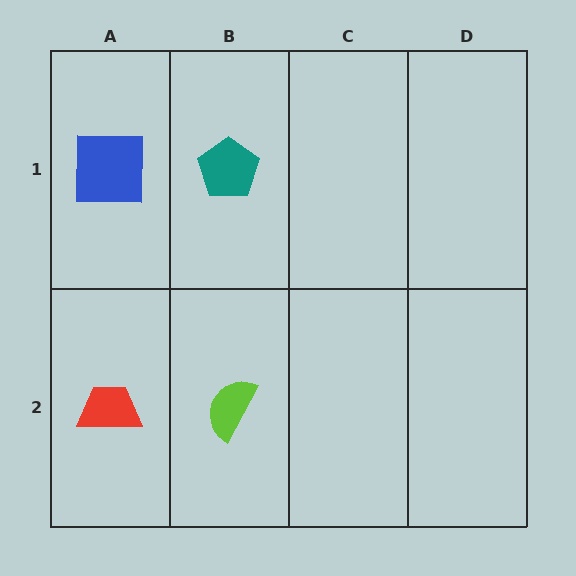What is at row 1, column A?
A blue square.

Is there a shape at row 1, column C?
No, that cell is empty.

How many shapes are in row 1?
2 shapes.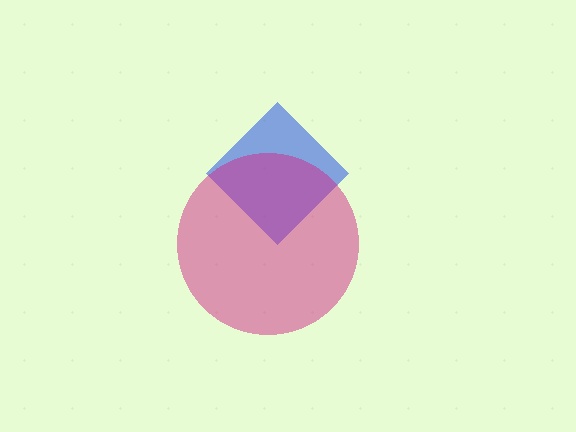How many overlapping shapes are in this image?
There are 2 overlapping shapes in the image.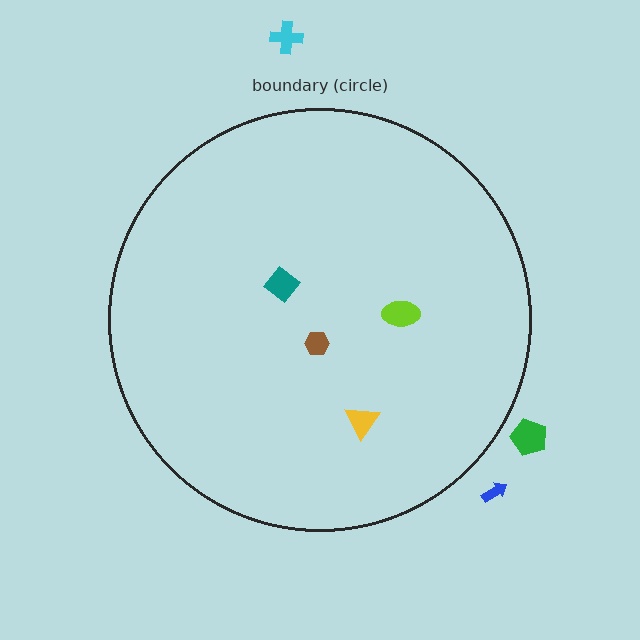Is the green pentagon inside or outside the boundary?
Outside.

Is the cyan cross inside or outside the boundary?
Outside.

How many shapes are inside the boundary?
4 inside, 3 outside.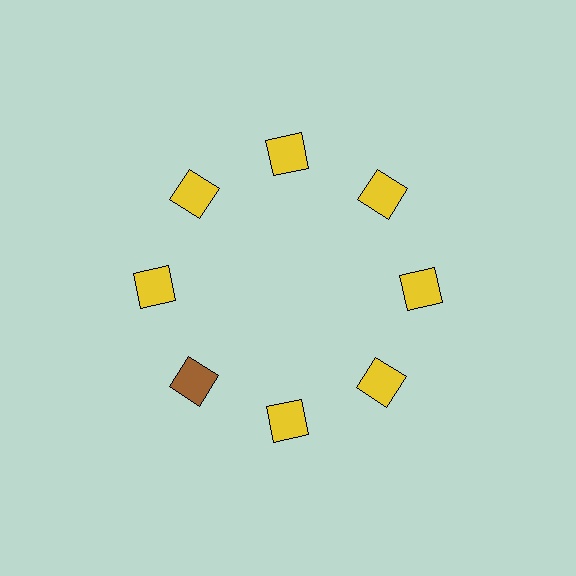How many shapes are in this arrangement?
There are 8 shapes arranged in a ring pattern.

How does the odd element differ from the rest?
It has a different color: brown instead of yellow.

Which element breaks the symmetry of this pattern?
The brown square at roughly the 8 o'clock position breaks the symmetry. All other shapes are yellow squares.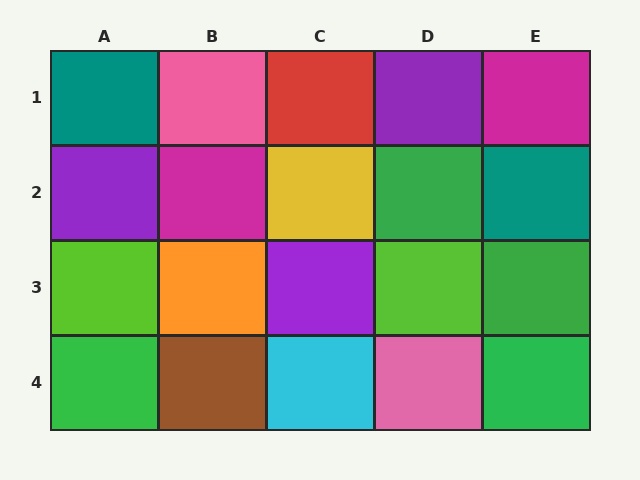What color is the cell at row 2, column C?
Yellow.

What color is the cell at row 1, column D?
Purple.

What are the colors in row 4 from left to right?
Green, brown, cyan, pink, green.